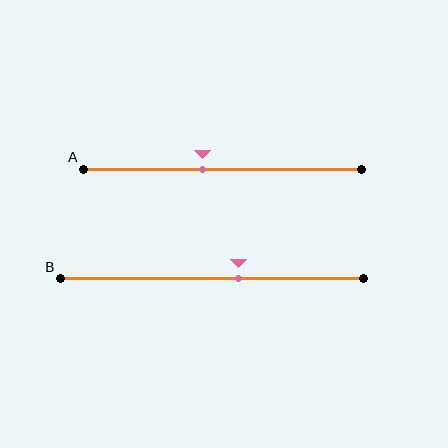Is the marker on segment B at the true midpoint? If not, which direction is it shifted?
No, the marker on segment B is shifted to the right by about 9% of the segment length.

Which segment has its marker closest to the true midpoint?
Segment A has its marker closest to the true midpoint.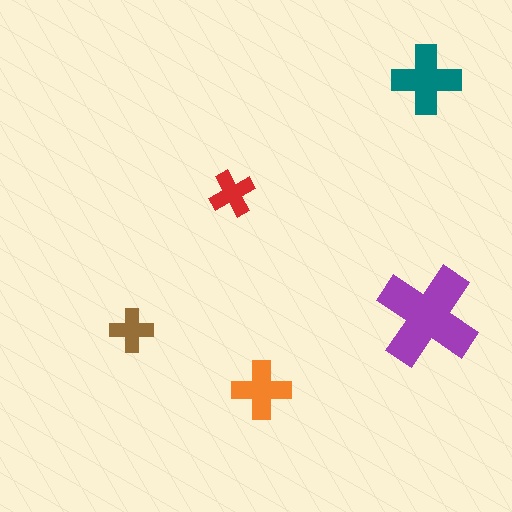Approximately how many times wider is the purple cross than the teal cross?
About 1.5 times wider.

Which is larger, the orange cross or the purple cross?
The purple one.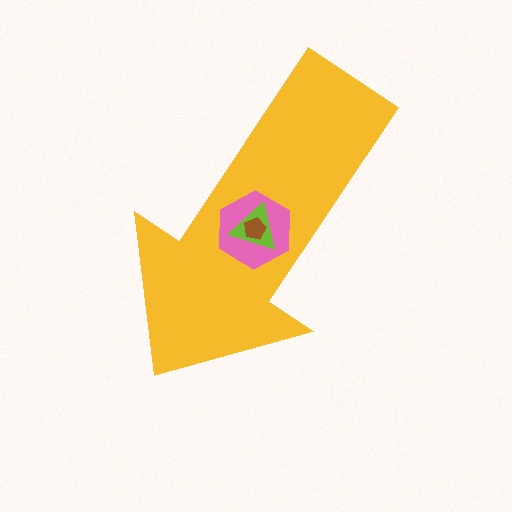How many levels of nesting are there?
4.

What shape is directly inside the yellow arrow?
The pink hexagon.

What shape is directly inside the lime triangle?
The brown pentagon.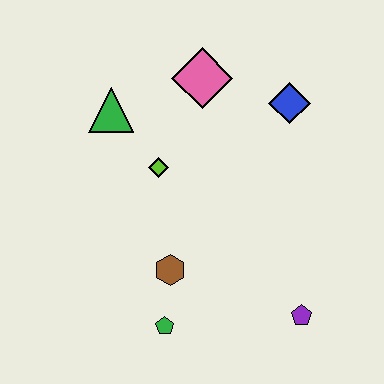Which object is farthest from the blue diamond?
The green pentagon is farthest from the blue diamond.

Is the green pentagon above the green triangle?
No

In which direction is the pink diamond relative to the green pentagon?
The pink diamond is above the green pentagon.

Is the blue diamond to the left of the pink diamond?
No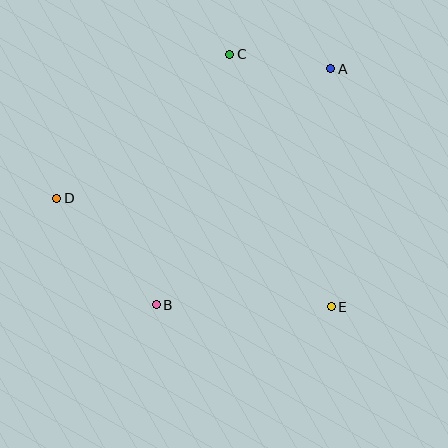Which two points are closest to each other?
Points A and C are closest to each other.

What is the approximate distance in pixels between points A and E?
The distance between A and E is approximately 238 pixels.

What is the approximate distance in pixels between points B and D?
The distance between B and D is approximately 146 pixels.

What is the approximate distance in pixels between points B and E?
The distance between B and E is approximately 175 pixels.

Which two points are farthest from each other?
Points A and D are farthest from each other.